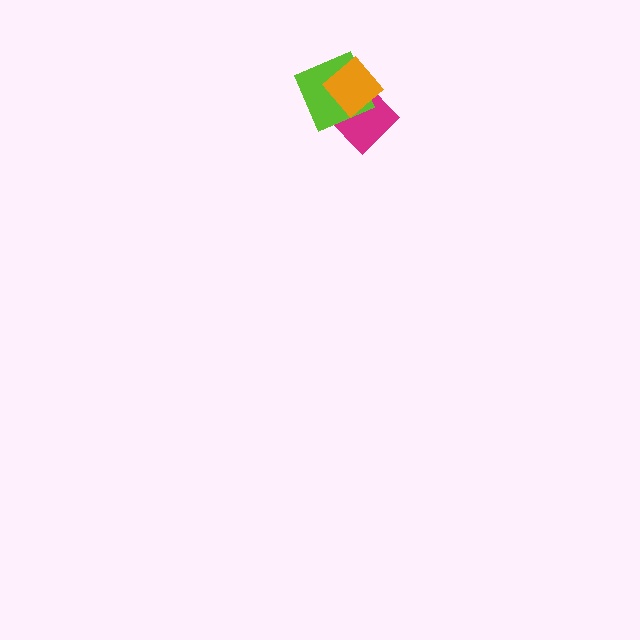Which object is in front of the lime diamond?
The orange diamond is in front of the lime diamond.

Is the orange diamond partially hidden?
No, no other shape covers it.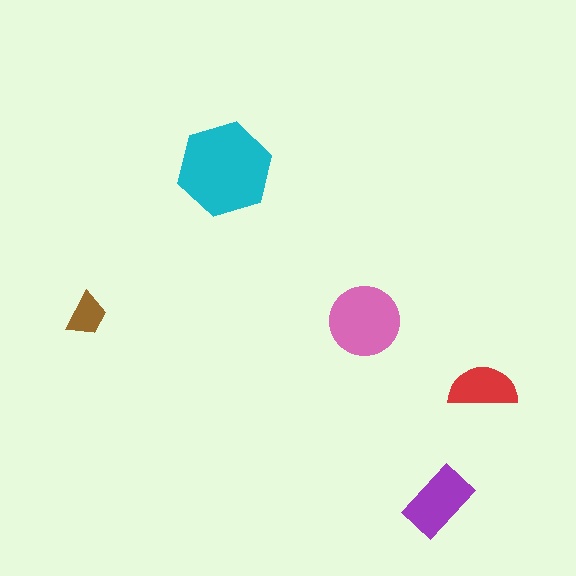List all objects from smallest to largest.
The brown trapezoid, the red semicircle, the purple rectangle, the pink circle, the cyan hexagon.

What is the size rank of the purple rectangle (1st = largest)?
3rd.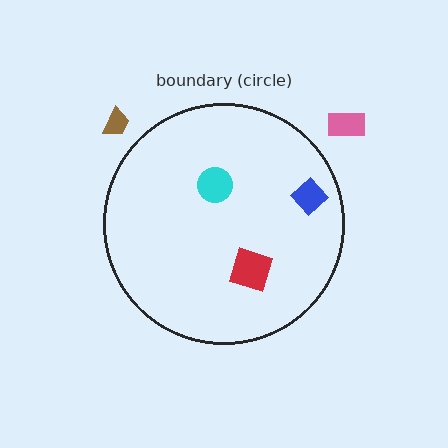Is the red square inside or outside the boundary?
Inside.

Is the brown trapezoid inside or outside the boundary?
Outside.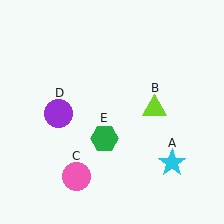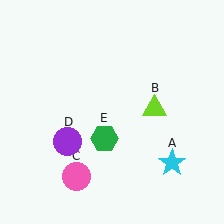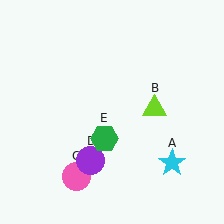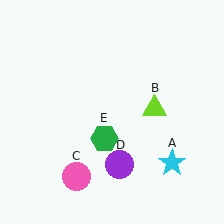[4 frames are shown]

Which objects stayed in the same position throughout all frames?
Cyan star (object A) and lime triangle (object B) and pink circle (object C) and green hexagon (object E) remained stationary.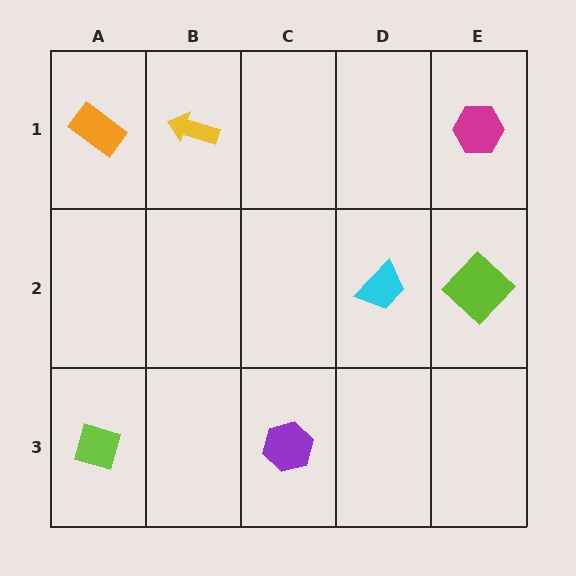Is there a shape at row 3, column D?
No, that cell is empty.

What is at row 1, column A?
An orange rectangle.